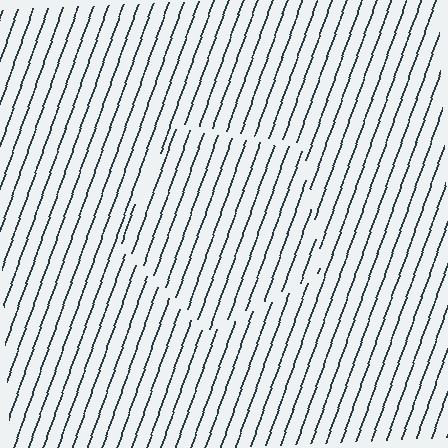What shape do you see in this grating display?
An illusory pentagon. The interior of the shape contains the same grating, shifted by half a period — the contour is defined by the phase discontinuity where line-ends from the inner and outer gratings abut.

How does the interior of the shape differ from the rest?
The interior of the shape contains the same grating, shifted by half a period — the contour is defined by the phase discontinuity where line-ends from the inner and outer gratings abut.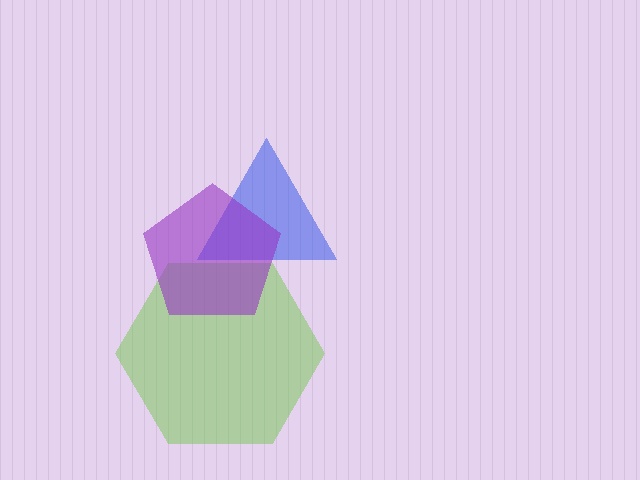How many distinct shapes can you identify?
There are 3 distinct shapes: a lime hexagon, a blue triangle, a purple pentagon.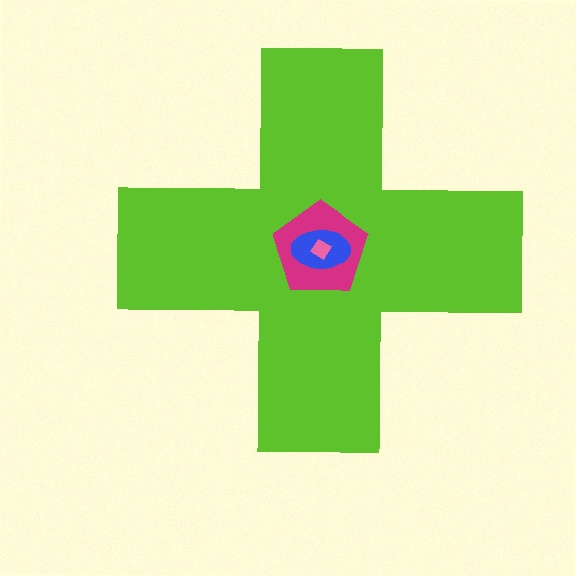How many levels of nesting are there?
4.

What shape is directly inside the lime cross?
The magenta pentagon.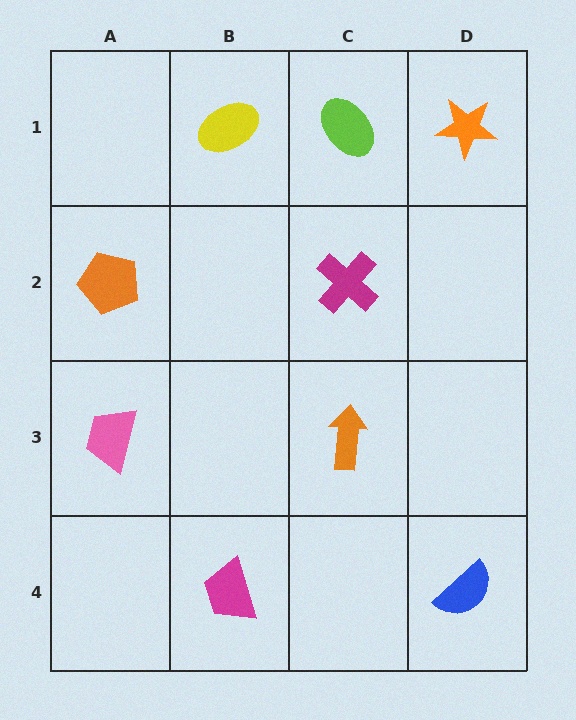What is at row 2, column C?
A magenta cross.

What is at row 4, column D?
A blue semicircle.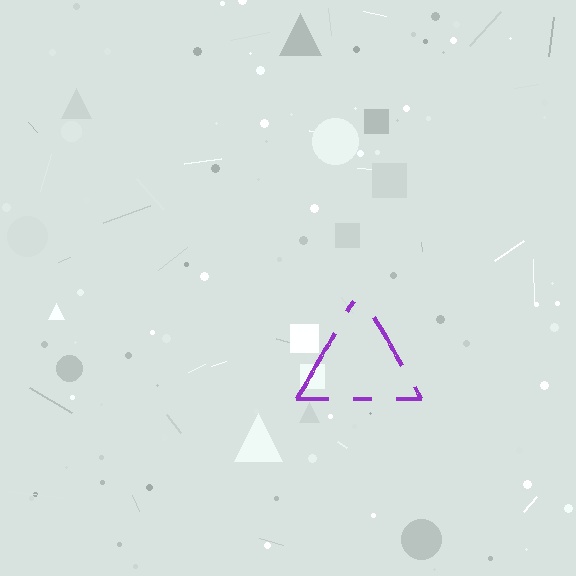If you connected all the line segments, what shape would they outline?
They would outline a triangle.